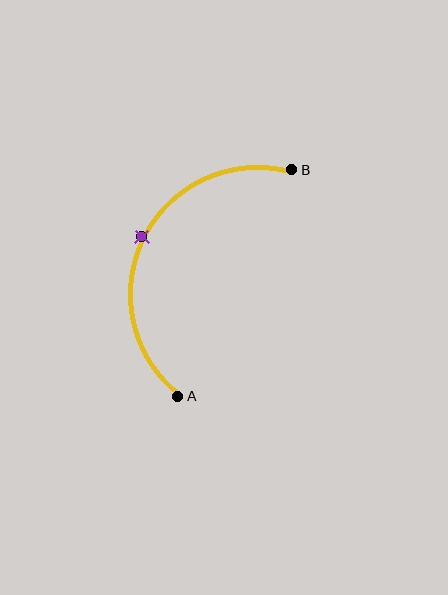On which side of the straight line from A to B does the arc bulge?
The arc bulges to the left of the straight line connecting A and B.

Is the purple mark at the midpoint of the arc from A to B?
Yes. The purple mark lies on the arc at equal arc-length from both A and B — it is the arc midpoint.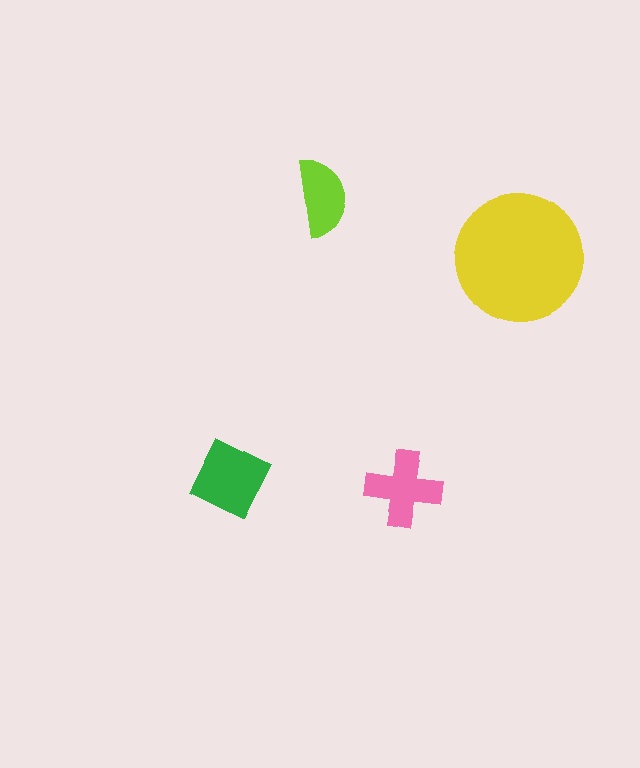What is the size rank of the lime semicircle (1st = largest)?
4th.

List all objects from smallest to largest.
The lime semicircle, the pink cross, the green diamond, the yellow circle.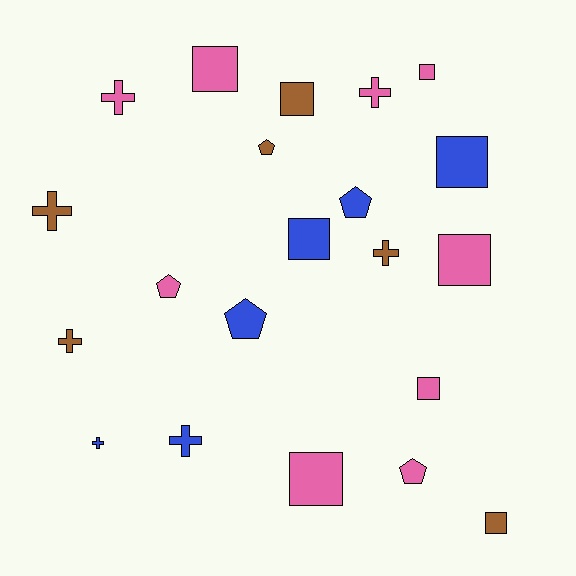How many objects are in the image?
There are 21 objects.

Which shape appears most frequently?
Square, with 9 objects.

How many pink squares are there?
There are 5 pink squares.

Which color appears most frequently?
Pink, with 9 objects.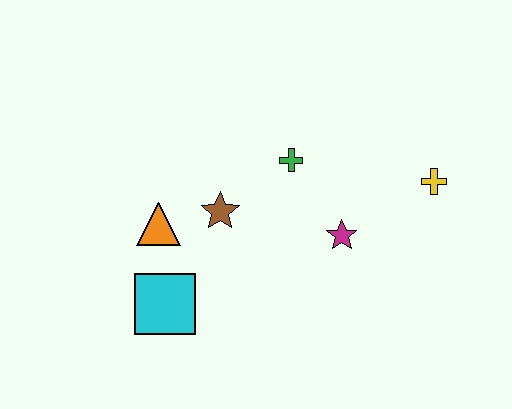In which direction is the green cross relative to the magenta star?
The green cross is above the magenta star.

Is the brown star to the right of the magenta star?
No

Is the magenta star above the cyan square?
Yes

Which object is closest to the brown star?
The orange triangle is closest to the brown star.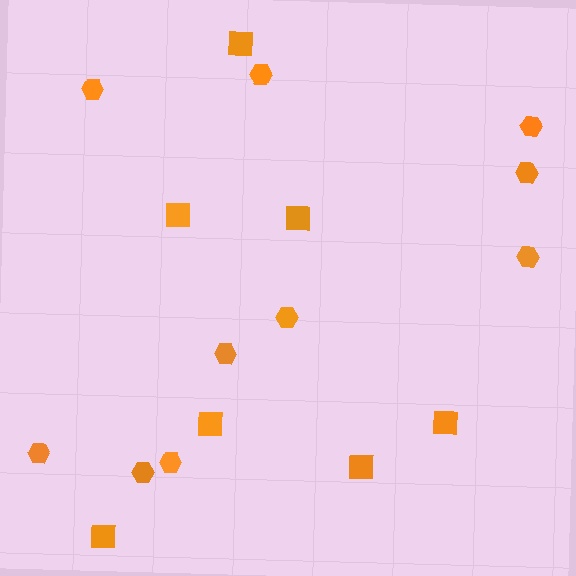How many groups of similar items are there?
There are 2 groups: one group of squares (7) and one group of hexagons (10).